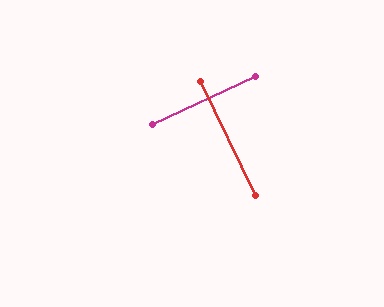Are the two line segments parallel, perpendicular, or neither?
Perpendicular — they meet at approximately 89°.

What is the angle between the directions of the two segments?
Approximately 89 degrees.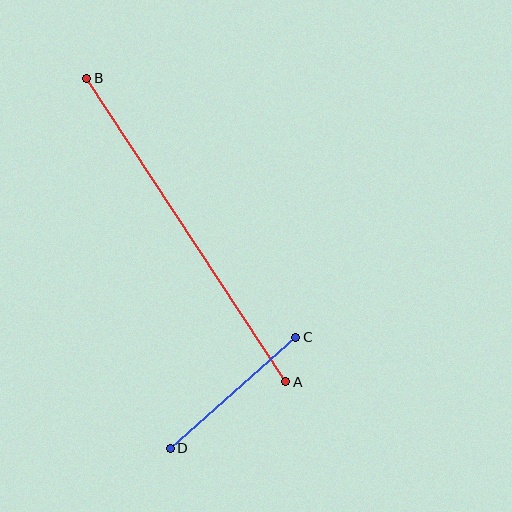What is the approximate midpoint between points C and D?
The midpoint is at approximately (233, 393) pixels.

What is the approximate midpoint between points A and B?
The midpoint is at approximately (186, 230) pixels.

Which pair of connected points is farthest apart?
Points A and B are farthest apart.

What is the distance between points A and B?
The distance is approximately 363 pixels.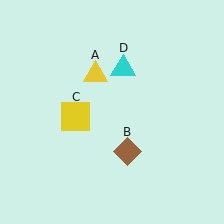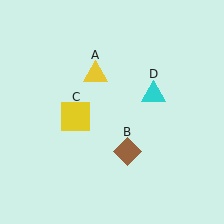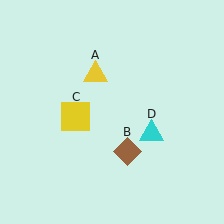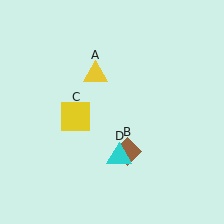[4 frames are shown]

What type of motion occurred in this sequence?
The cyan triangle (object D) rotated clockwise around the center of the scene.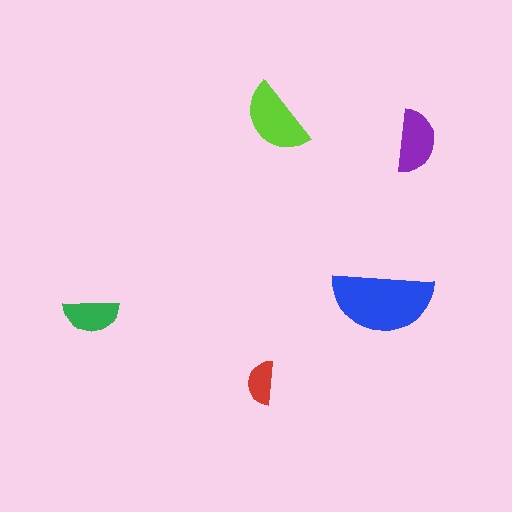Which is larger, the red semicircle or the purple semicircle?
The purple one.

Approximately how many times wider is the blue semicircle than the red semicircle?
About 2.5 times wider.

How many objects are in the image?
There are 5 objects in the image.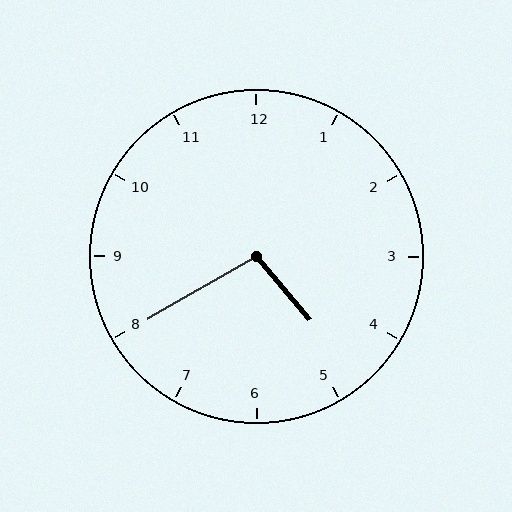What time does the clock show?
4:40.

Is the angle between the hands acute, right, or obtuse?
It is obtuse.